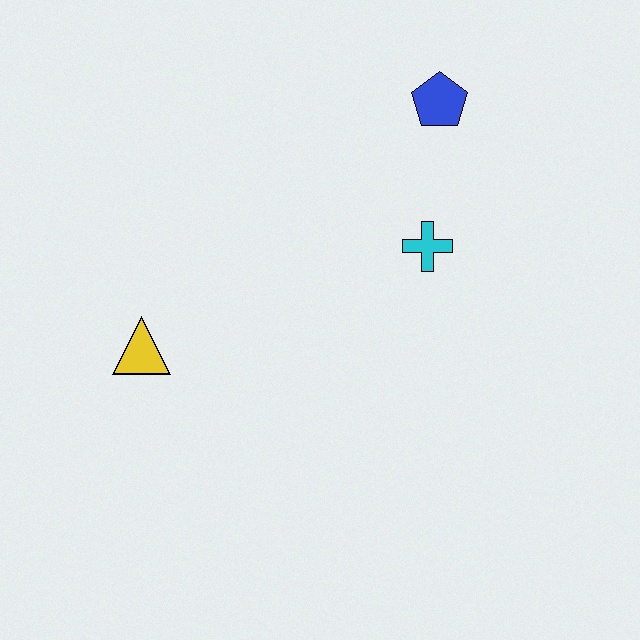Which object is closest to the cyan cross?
The blue pentagon is closest to the cyan cross.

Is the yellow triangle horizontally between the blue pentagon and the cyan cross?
No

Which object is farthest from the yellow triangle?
The blue pentagon is farthest from the yellow triangle.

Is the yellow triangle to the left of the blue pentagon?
Yes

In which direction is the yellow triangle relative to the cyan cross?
The yellow triangle is to the left of the cyan cross.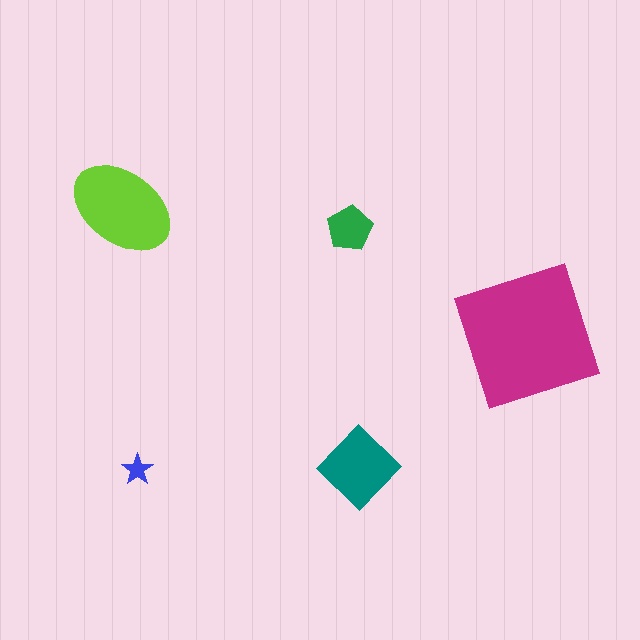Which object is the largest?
The magenta square.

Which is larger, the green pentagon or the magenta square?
The magenta square.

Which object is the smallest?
The blue star.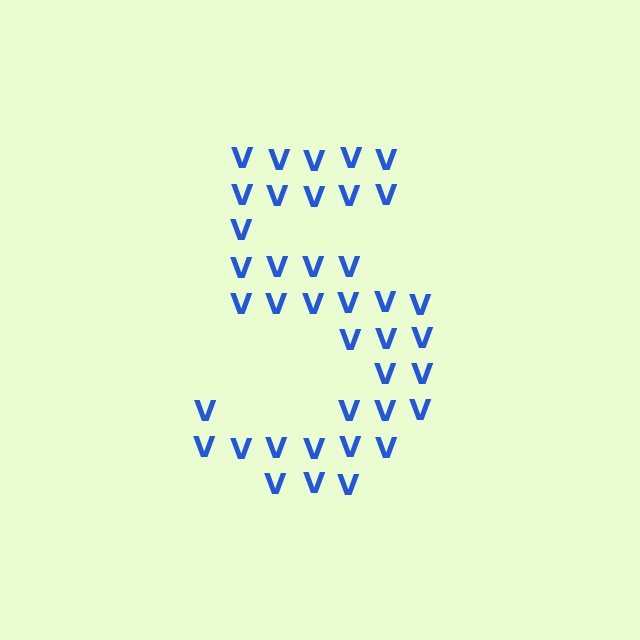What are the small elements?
The small elements are letter V's.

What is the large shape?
The large shape is the digit 5.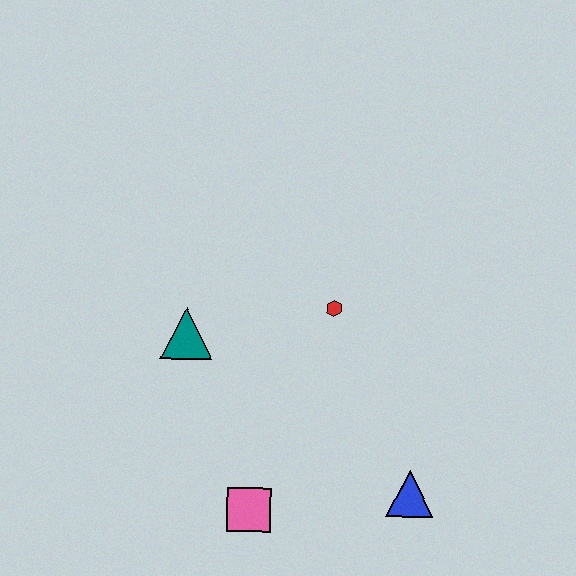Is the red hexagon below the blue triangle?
No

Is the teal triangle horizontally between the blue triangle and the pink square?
No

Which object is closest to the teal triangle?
The red hexagon is closest to the teal triangle.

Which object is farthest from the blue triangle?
The teal triangle is farthest from the blue triangle.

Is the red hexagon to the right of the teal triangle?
Yes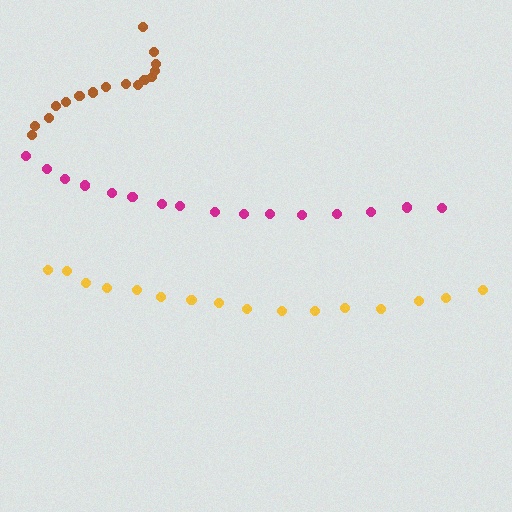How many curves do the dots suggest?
There are 3 distinct paths.